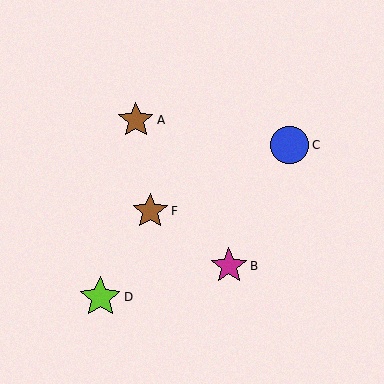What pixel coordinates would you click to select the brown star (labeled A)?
Click at (136, 121) to select the brown star A.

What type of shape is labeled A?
Shape A is a brown star.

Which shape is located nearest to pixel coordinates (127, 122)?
The brown star (labeled A) at (136, 121) is nearest to that location.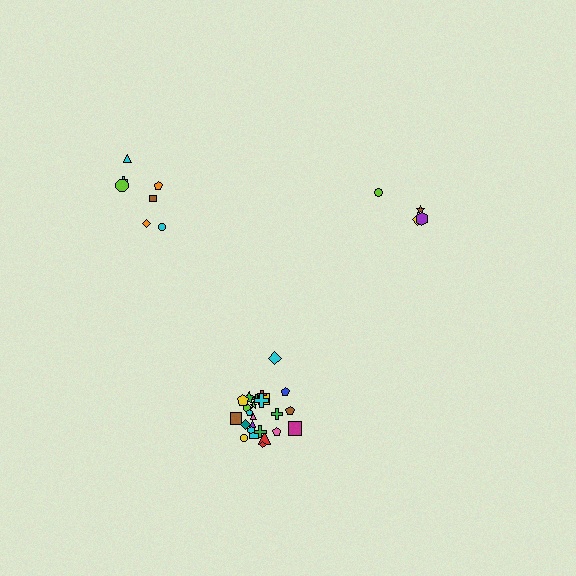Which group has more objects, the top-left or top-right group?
The top-left group.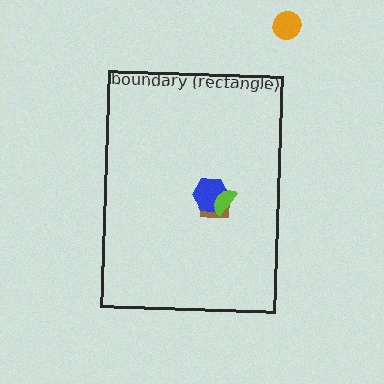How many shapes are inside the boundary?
3 inside, 1 outside.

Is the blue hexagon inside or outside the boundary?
Inside.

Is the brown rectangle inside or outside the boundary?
Inside.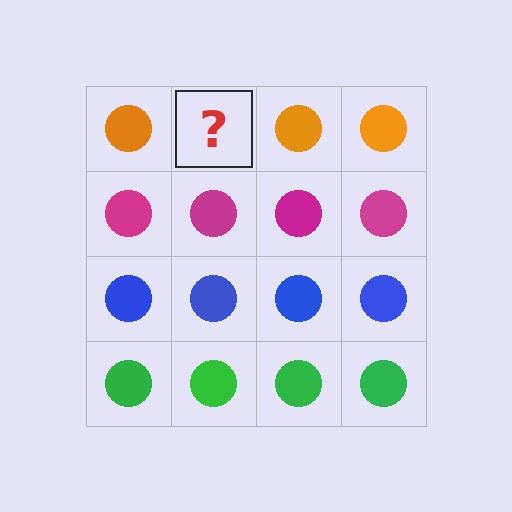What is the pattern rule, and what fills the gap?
The rule is that each row has a consistent color. The gap should be filled with an orange circle.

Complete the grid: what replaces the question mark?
The question mark should be replaced with an orange circle.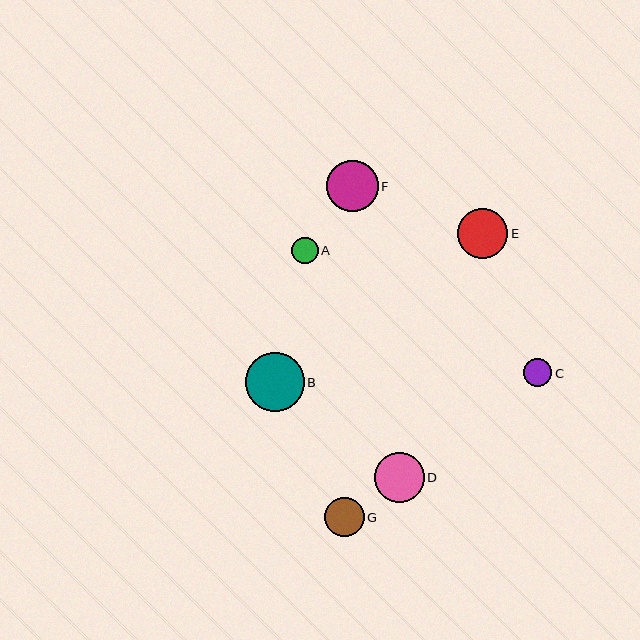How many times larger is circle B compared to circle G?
Circle B is approximately 1.5 times the size of circle G.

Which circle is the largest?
Circle B is the largest with a size of approximately 59 pixels.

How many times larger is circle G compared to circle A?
Circle G is approximately 1.5 times the size of circle A.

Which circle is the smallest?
Circle A is the smallest with a size of approximately 27 pixels.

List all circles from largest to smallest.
From largest to smallest: B, F, E, D, G, C, A.